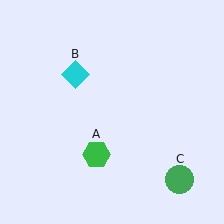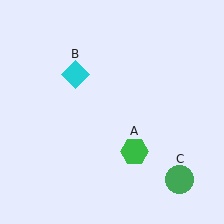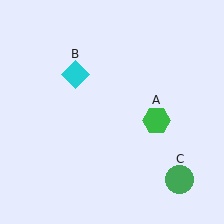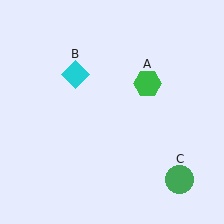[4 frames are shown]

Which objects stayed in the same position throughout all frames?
Cyan diamond (object B) and green circle (object C) remained stationary.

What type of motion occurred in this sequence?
The green hexagon (object A) rotated counterclockwise around the center of the scene.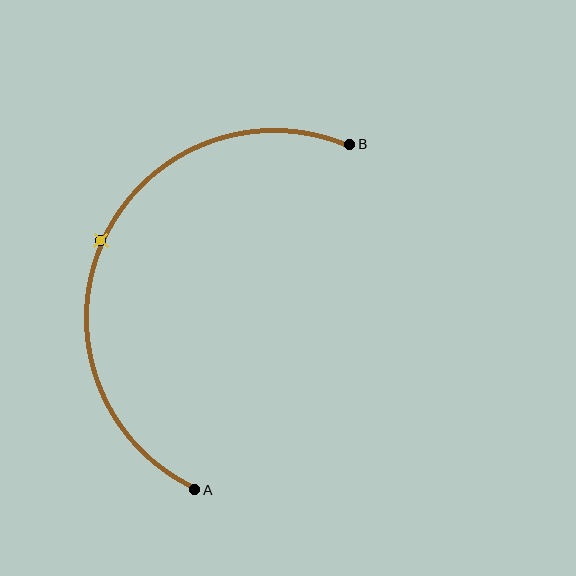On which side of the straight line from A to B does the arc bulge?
The arc bulges to the left of the straight line connecting A and B.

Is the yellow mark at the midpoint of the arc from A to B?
Yes. The yellow mark lies on the arc at equal arc-length from both A and B — it is the arc midpoint.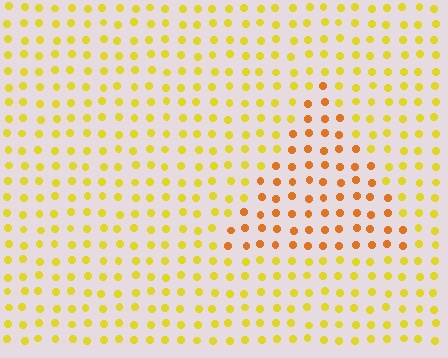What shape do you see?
I see a triangle.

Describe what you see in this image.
The image is filled with small yellow elements in a uniform arrangement. A triangle-shaped region is visible where the elements are tinted to a slightly different hue, forming a subtle color boundary.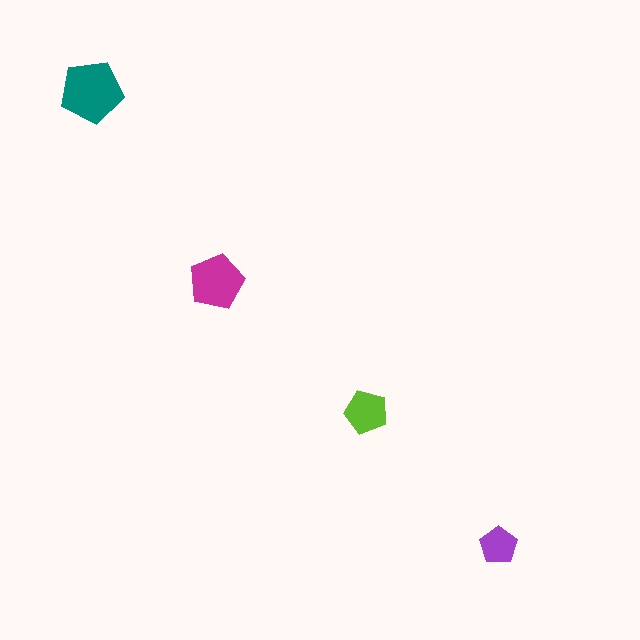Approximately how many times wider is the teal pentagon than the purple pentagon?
About 1.5 times wider.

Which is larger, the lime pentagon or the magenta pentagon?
The magenta one.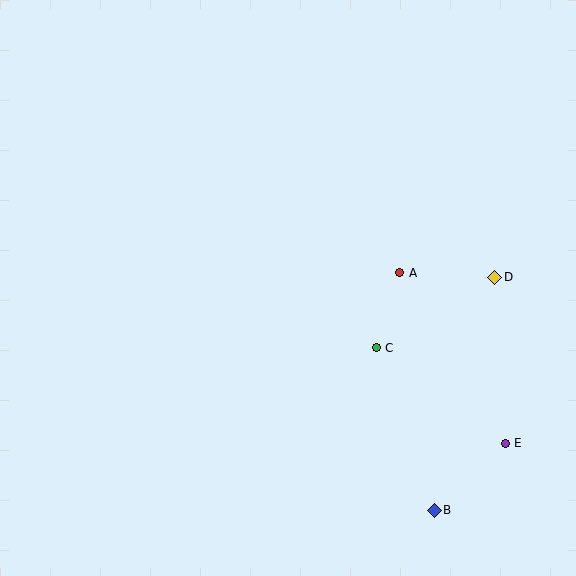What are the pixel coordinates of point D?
Point D is at (495, 277).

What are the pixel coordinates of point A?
Point A is at (400, 273).